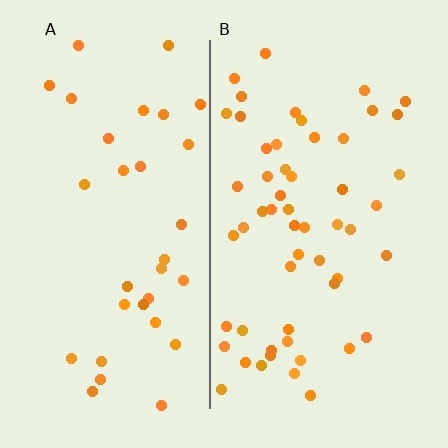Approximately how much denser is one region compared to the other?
Approximately 1.7× — region B over region A.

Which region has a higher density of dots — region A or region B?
B (the right).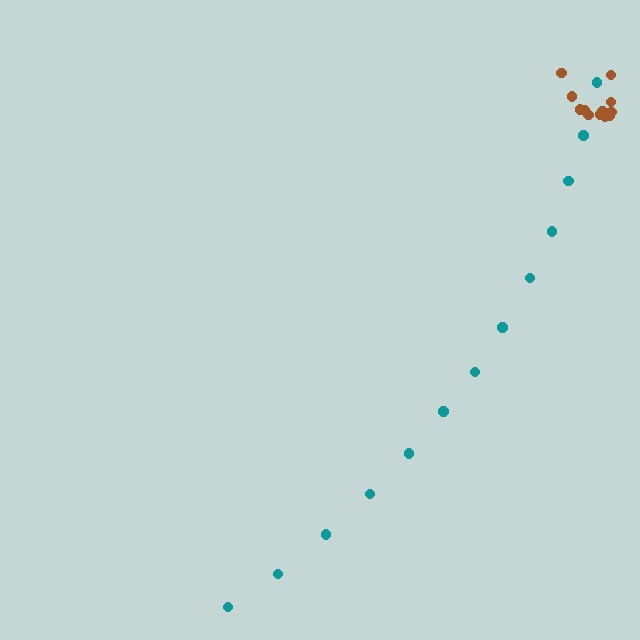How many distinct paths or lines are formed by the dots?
There are 2 distinct paths.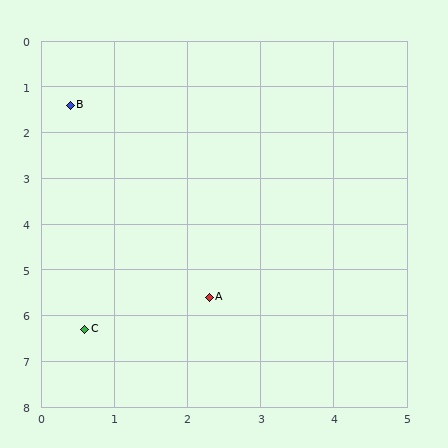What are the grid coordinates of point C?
Point C is at approximately (0.6, 6.3).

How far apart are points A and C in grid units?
Points A and C are about 1.8 grid units apart.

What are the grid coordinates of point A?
Point A is at approximately (2.3, 5.6).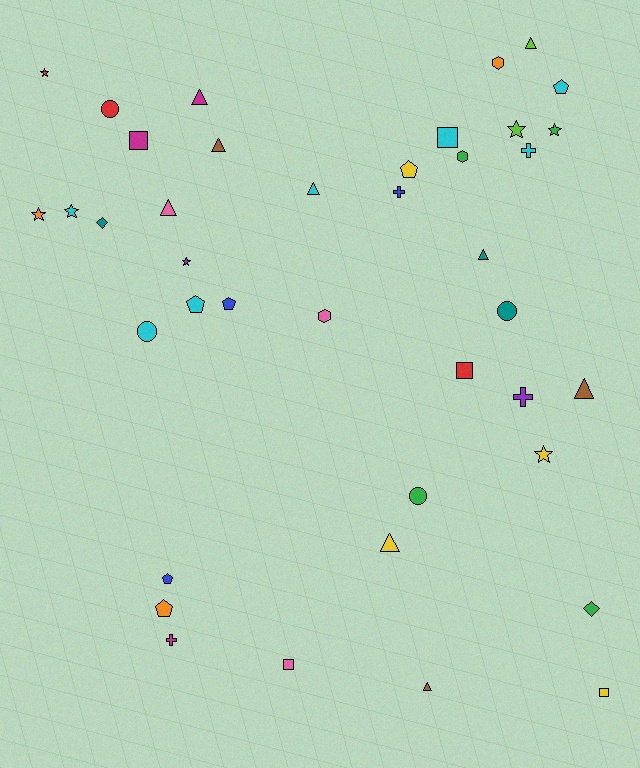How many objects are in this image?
There are 40 objects.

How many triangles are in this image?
There are 9 triangles.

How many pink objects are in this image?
There are 3 pink objects.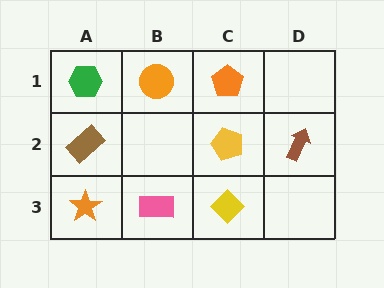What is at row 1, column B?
An orange circle.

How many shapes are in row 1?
3 shapes.